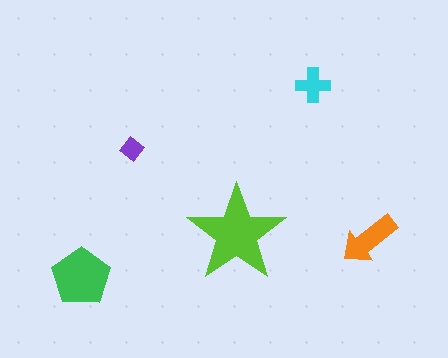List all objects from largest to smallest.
The lime star, the green pentagon, the orange arrow, the cyan cross, the purple diamond.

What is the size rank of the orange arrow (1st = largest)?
3rd.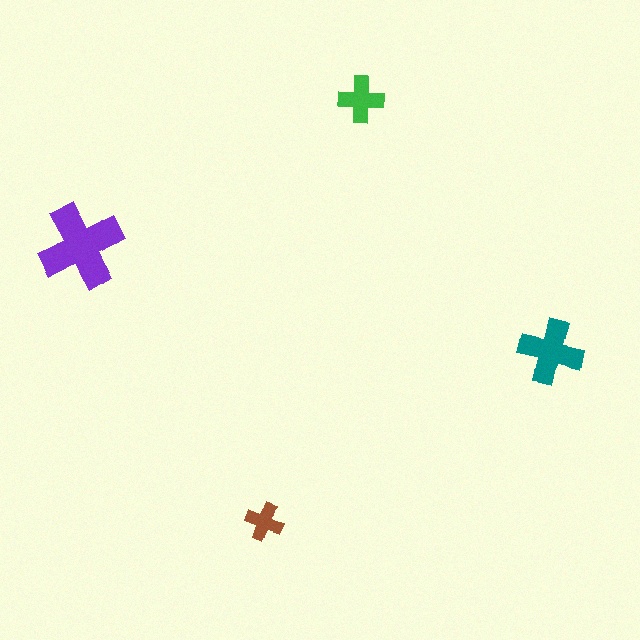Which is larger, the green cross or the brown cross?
The green one.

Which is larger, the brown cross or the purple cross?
The purple one.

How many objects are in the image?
There are 4 objects in the image.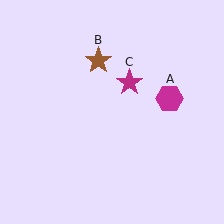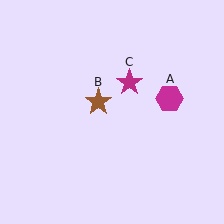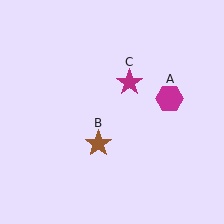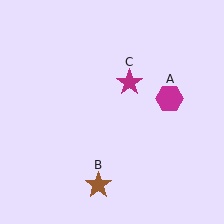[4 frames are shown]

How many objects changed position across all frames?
1 object changed position: brown star (object B).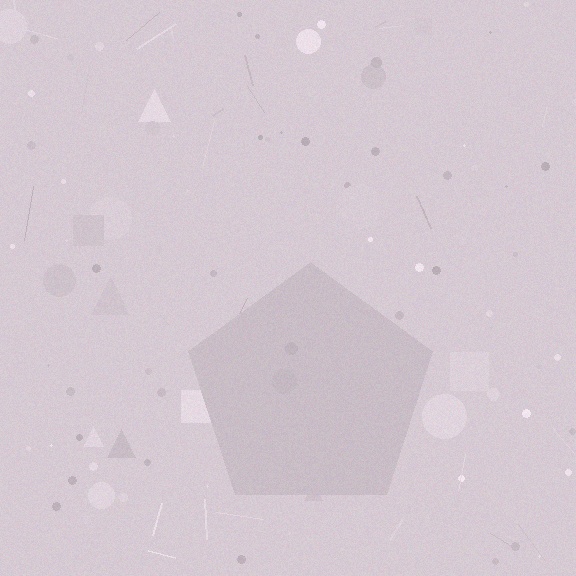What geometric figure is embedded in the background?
A pentagon is embedded in the background.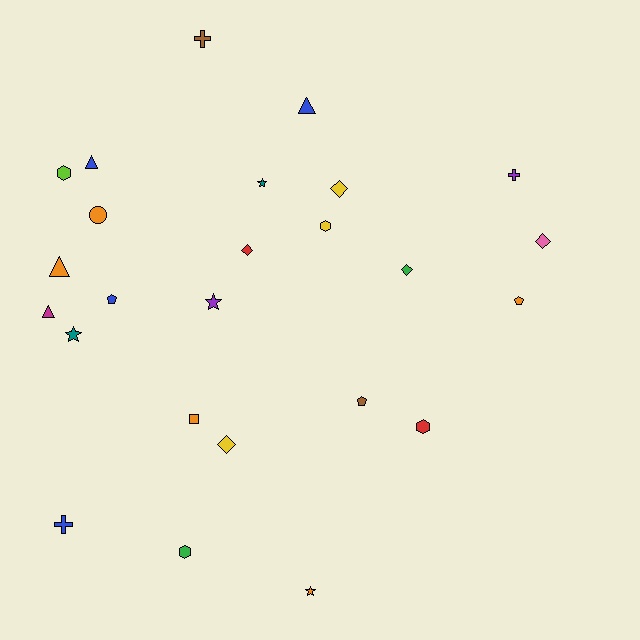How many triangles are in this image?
There are 4 triangles.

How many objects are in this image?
There are 25 objects.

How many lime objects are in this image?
There is 1 lime object.